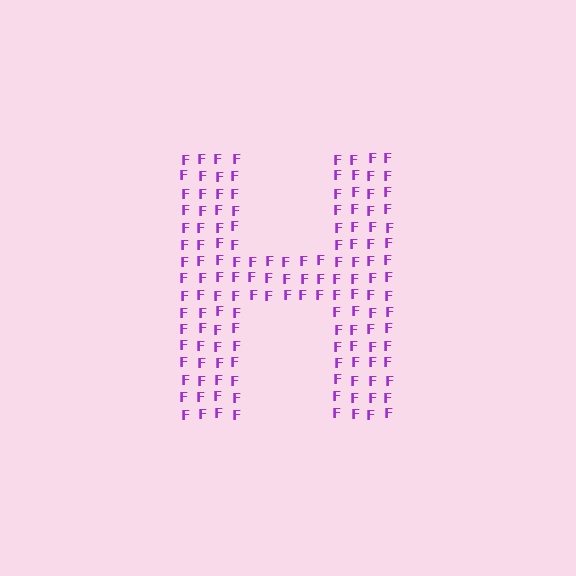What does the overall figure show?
The overall figure shows the letter H.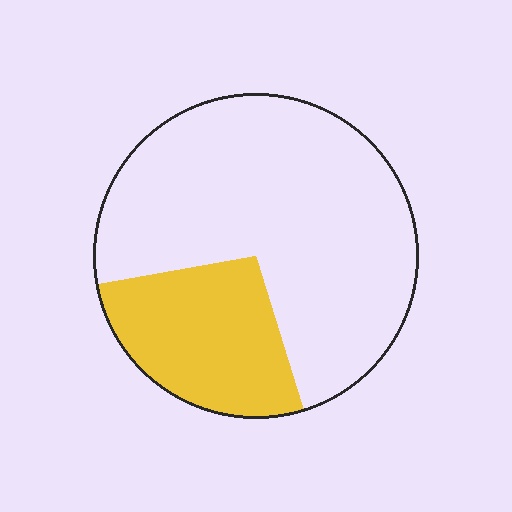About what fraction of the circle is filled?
About one quarter (1/4).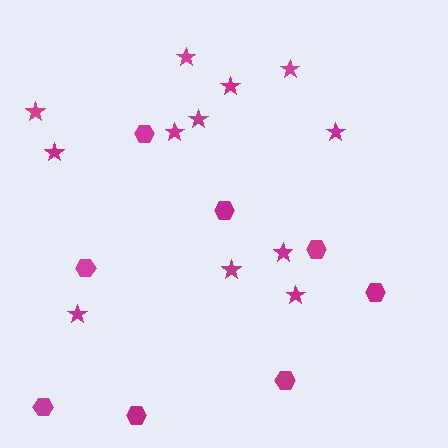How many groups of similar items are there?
There are 2 groups: one group of stars (12) and one group of hexagons (8).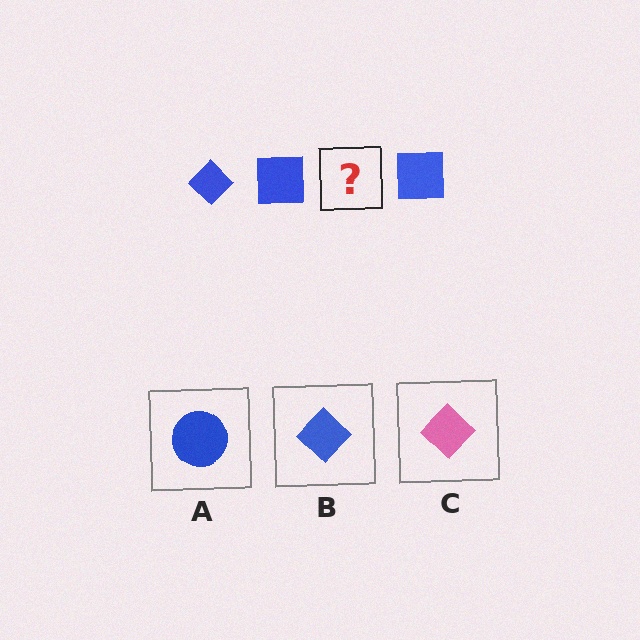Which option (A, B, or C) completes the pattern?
B.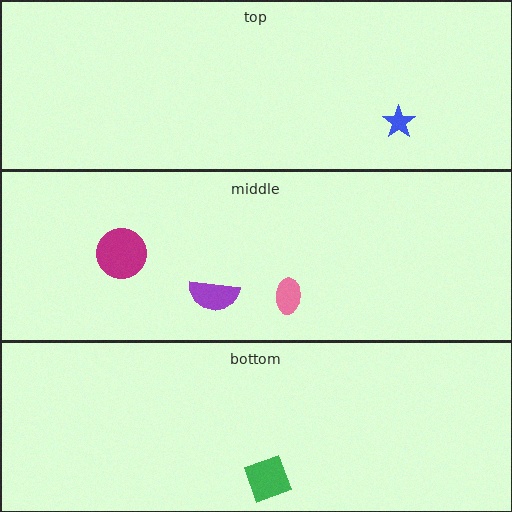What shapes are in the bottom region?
The green diamond.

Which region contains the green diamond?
The bottom region.